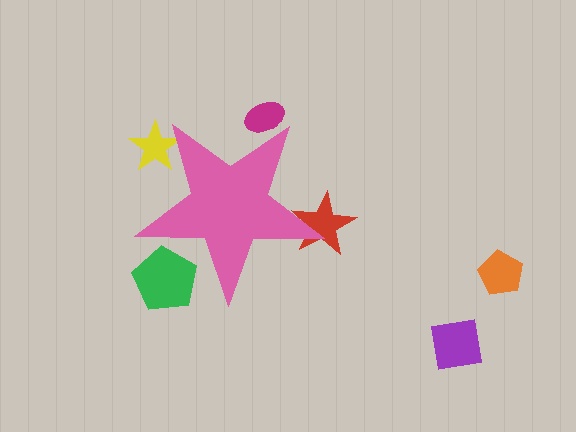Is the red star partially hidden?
Yes, the red star is partially hidden behind the pink star.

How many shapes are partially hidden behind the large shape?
4 shapes are partially hidden.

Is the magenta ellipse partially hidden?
Yes, the magenta ellipse is partially hidden behind the pink star.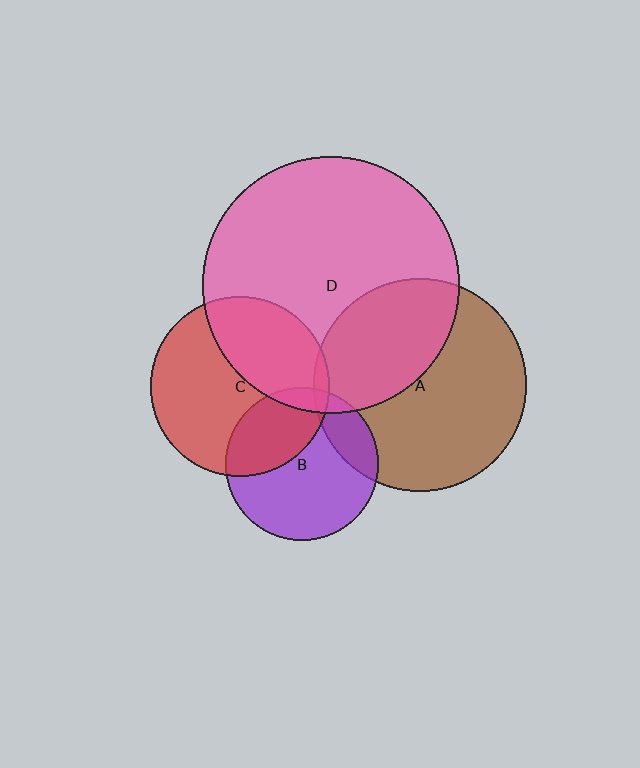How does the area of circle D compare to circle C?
Approximately 2.1 times.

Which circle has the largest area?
Circle D (pink).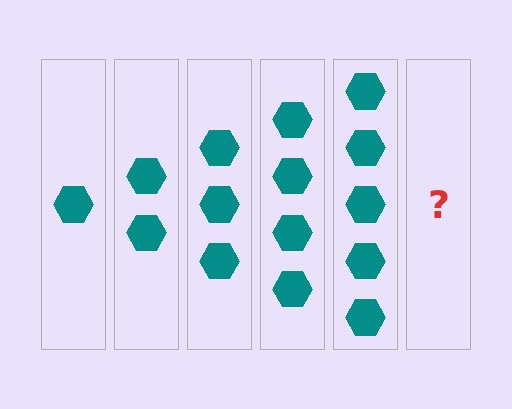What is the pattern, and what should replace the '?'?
The pattern is that each step adds one more hexagon. The '?' should be 6 hexagons.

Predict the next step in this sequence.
The next step is 6 hexagons.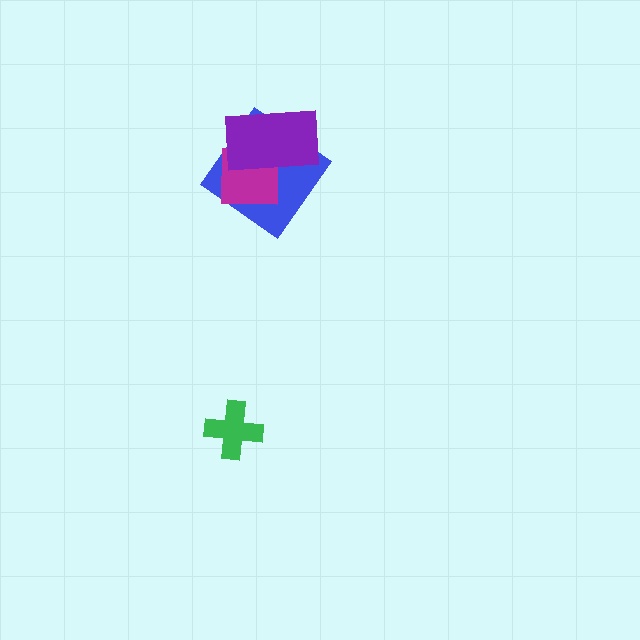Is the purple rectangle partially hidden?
No, no other shape covers it.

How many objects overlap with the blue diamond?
2 objects overlap with the blue diamond.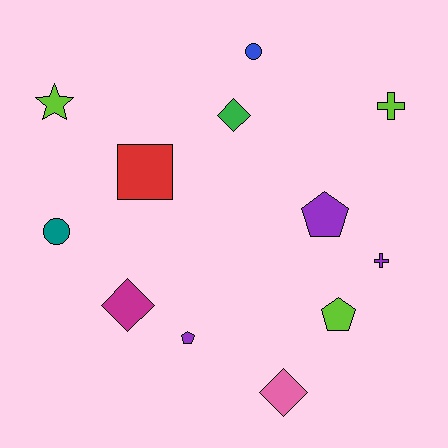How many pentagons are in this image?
There are 3 pentagons.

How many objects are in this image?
There are 12 objects.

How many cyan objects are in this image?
There are no cyan objects.